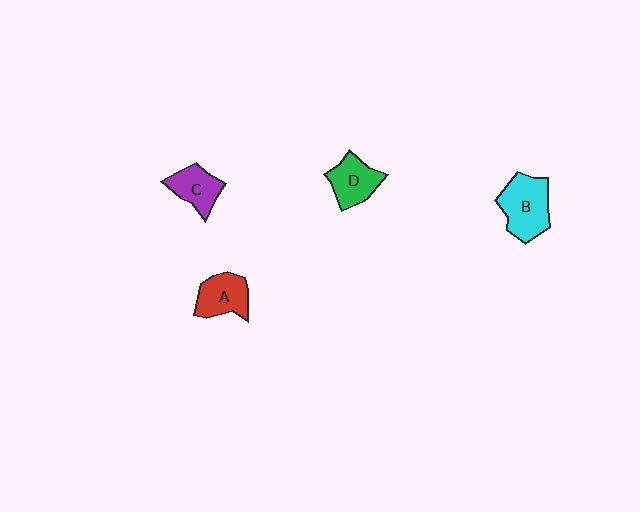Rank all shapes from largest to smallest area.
From largest to smallest: B (cyan), A (red), D (green), C (purple).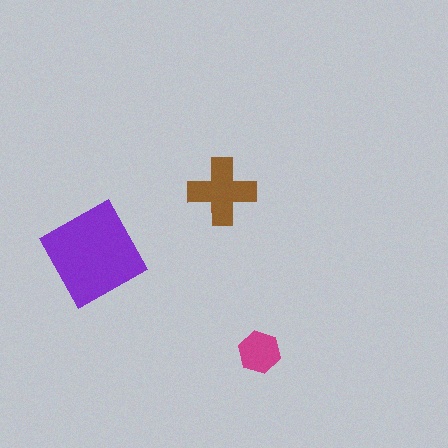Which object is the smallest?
The magenta hexagon.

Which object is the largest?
The purple diamond.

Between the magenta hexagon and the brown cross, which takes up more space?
The brown cross.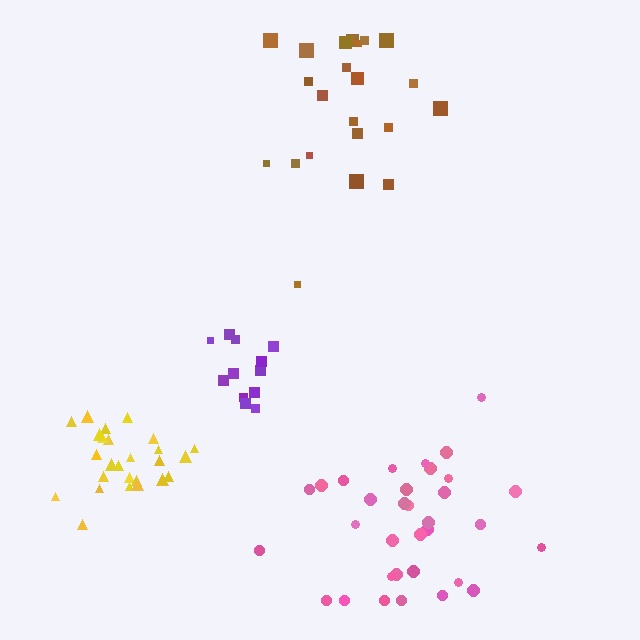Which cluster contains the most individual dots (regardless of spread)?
Pink (34).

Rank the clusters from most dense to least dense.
yellow, purple, pink, brown.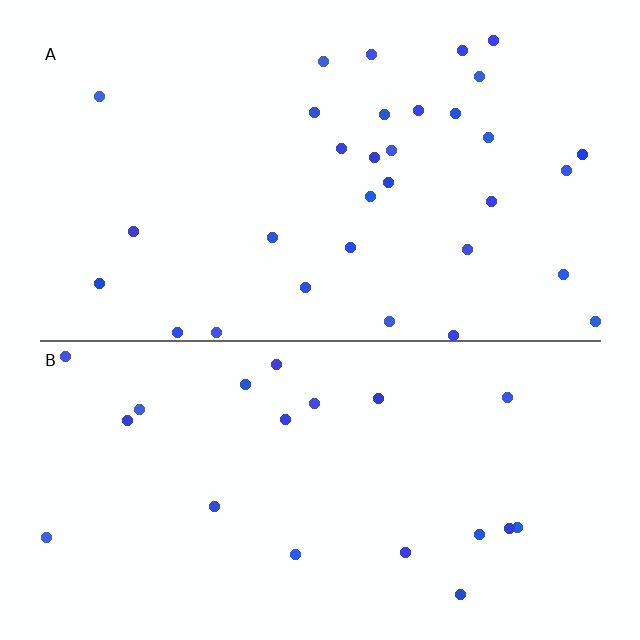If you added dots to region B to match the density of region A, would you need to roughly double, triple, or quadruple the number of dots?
Approximately double.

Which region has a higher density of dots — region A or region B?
A (the top).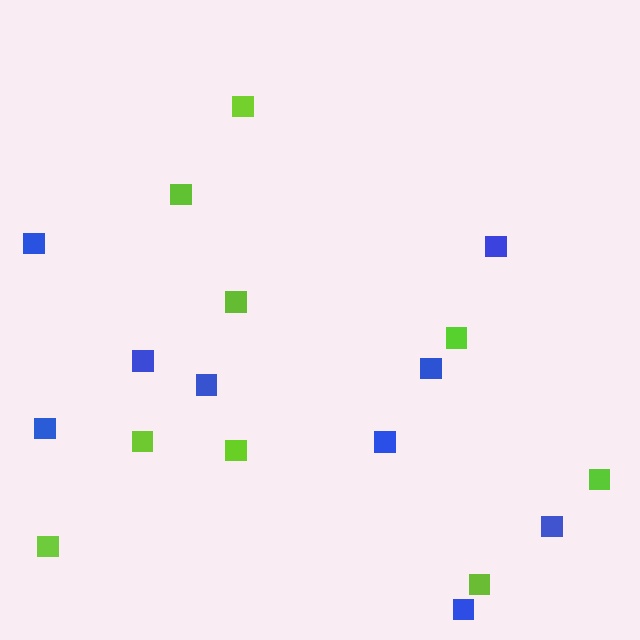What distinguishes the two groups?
There are 2 groups: one group of lime squares (9) and one group of blue squares (9).